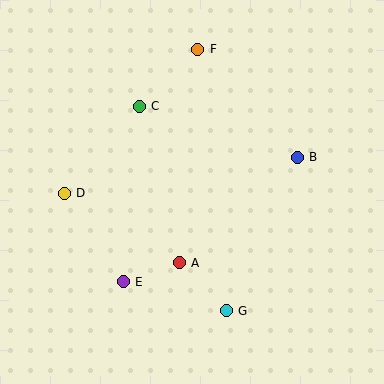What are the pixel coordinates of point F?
Point F is at (198, 49).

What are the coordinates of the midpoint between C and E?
The midpoint between C and E is at (131, 194).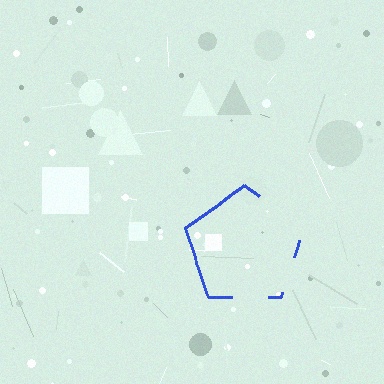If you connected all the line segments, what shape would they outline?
They would outline a pentagon.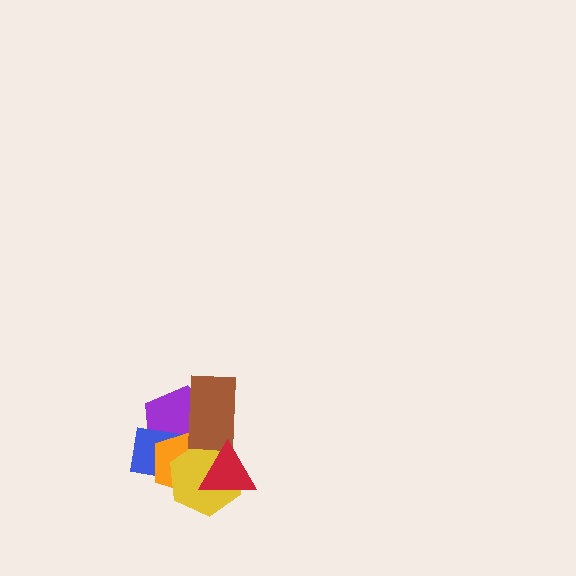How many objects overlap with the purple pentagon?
4 objects overlap with the purple pentagon.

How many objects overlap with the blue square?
3 objects overlap with the blue square.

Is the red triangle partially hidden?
No, no other shape covers it.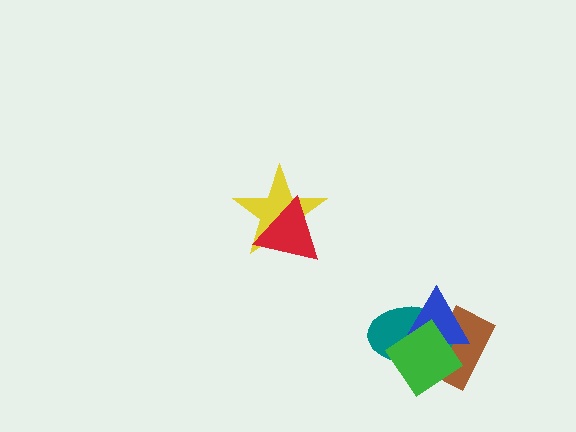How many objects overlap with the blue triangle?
3 objects overlap with the blue triangle.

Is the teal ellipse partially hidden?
Yes, it is partially covered by another shape.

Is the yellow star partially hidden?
Yes, it is partially covered by another shape.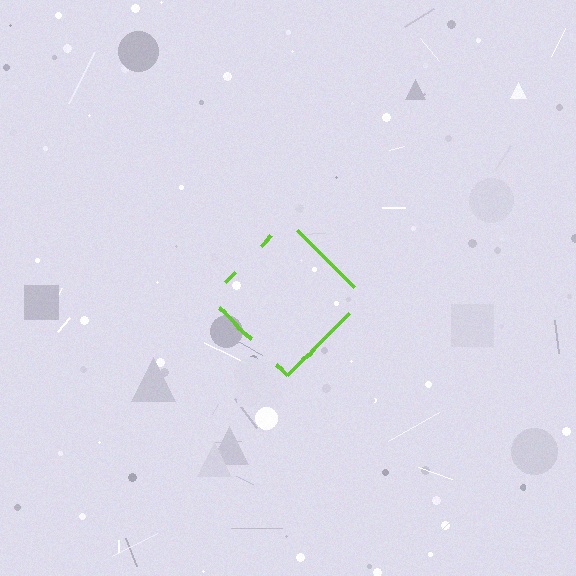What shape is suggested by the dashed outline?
The dashed outline suggests a diamond.